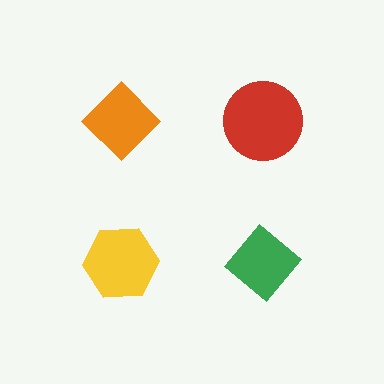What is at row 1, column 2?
A red circle.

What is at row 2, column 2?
A green diamond.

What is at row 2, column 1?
A yellow hexagon.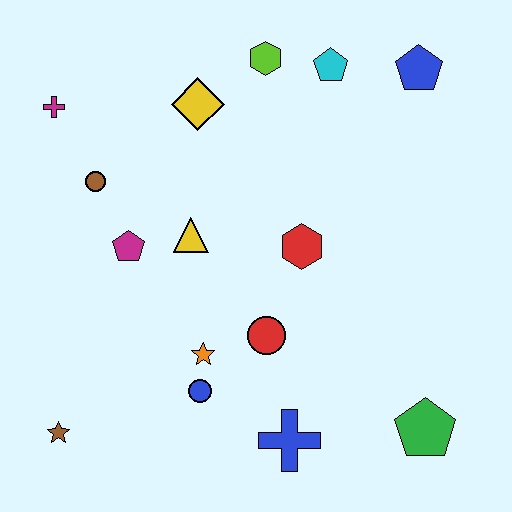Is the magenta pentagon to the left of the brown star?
No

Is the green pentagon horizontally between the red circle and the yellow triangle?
No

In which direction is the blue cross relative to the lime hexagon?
The blue cross is below the lime hexagon.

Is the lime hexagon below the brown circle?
No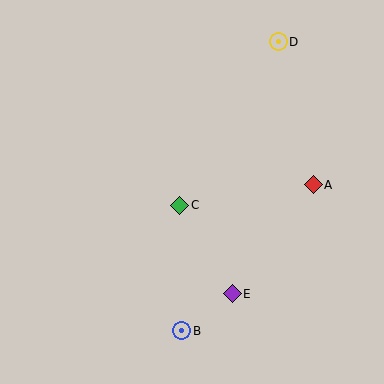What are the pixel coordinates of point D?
Point D is at (278, 42).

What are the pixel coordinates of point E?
Point E is at (232, 294).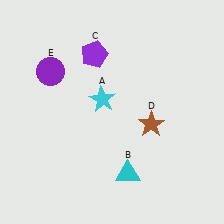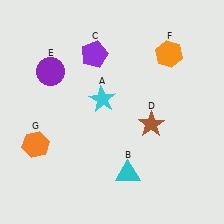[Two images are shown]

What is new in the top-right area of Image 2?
An orange hexagon (F) was added in the top-right area of Image 2.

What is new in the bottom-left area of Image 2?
An orange hexagon (G) was added in the bottom-left area of Image 2.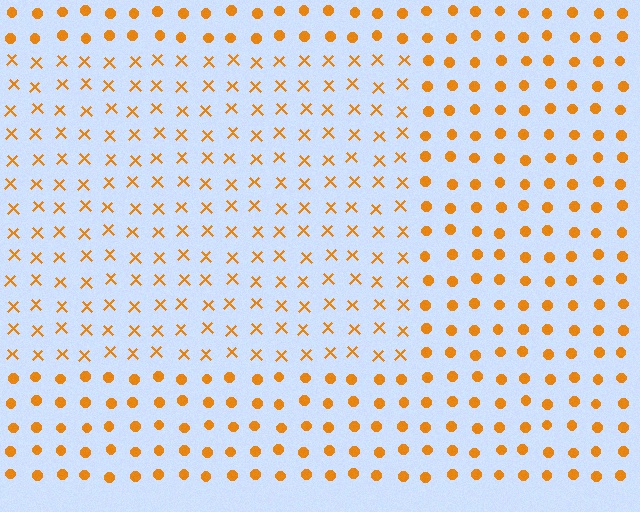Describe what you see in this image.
The image is filled with small orange elements arranged in a uniform grid. A rectangle-shaped region contains X marks, while the surrounding area contains circles. The boundary is defined purely by the change in element shape.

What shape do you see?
I see a rectangle.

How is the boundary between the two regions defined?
The boundary is defined by a change in element shape: X marks inside vs. circles outside. All elements share the same color and spacing.